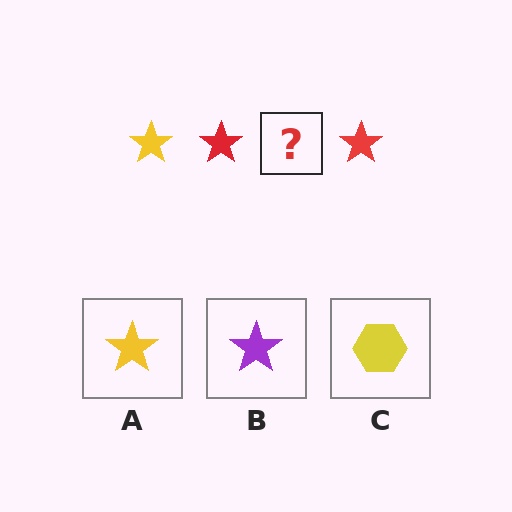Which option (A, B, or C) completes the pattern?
A.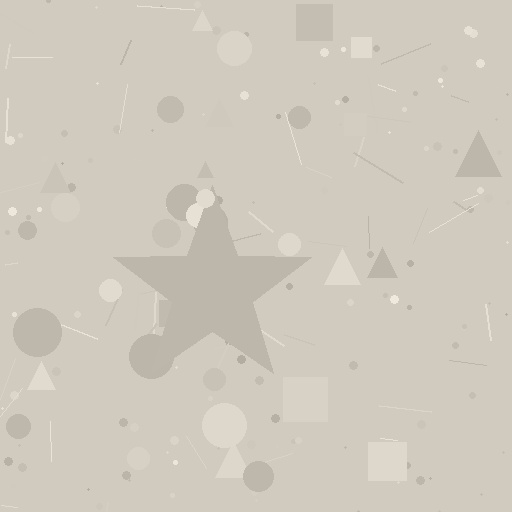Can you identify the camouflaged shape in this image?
The camouflaged shape is a star.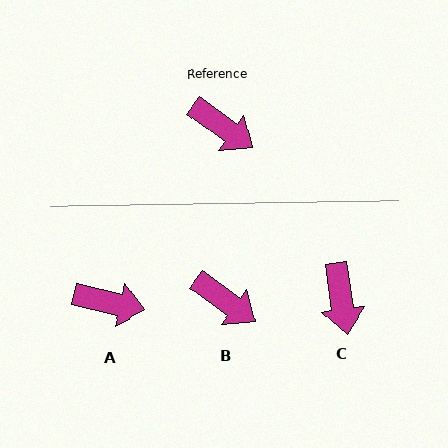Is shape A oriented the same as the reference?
No, it is off by about 23 degrees.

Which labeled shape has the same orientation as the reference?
B.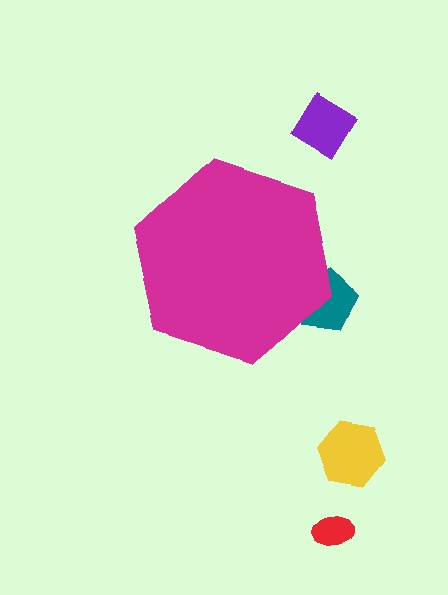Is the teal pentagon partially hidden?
Yes, the teal pentagon is partially hidden behind the magenta hexagon.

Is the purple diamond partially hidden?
No, the purple diamond is fully visible.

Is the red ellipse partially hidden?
No, the red ellipse is fully visible.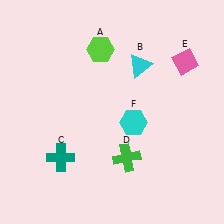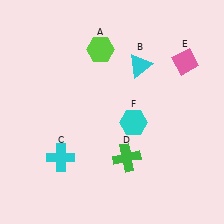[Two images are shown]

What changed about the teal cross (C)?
In Image 1, C is teal. In Image 2, it changed to cyan.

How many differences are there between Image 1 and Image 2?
There is 1 difference between the two images.